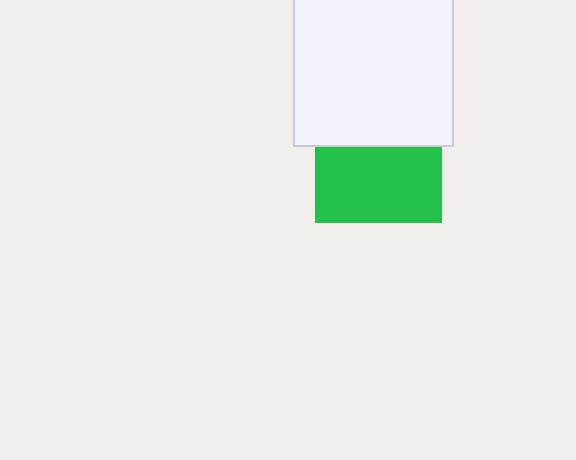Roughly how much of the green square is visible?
About half of it is visible (roughly 59%).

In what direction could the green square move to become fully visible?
The green square could move down. That would shift it out from behind the white square entirely.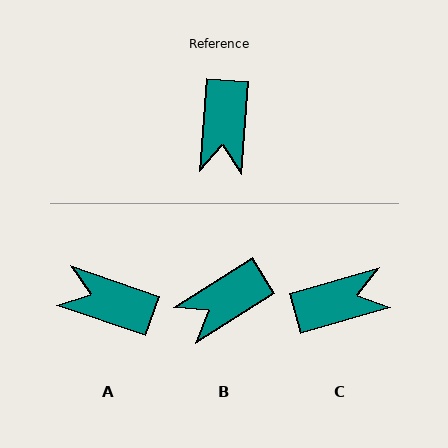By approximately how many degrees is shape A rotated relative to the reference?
Approximately 105 degrees clockwise.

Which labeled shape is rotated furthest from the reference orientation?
C, about 110 degrees away.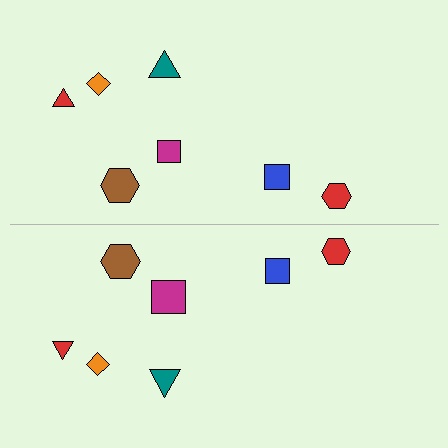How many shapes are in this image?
There are 14 shapes in this image.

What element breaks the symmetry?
The magenta square on the bottom side has a different size than its mirror counterpart.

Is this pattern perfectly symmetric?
No, the pattern is not perfectly symmetric. The magenta square on the bottom side has a different size than its mirror counterpart.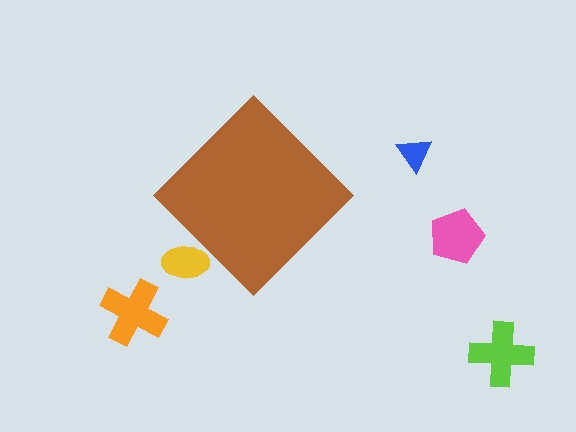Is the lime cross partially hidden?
No, the lime cross is fully visible.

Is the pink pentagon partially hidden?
No, the pink pentagon is fully visible.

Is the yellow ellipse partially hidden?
Yes, the yellow ellipse is partially hidden behind the brown diamond.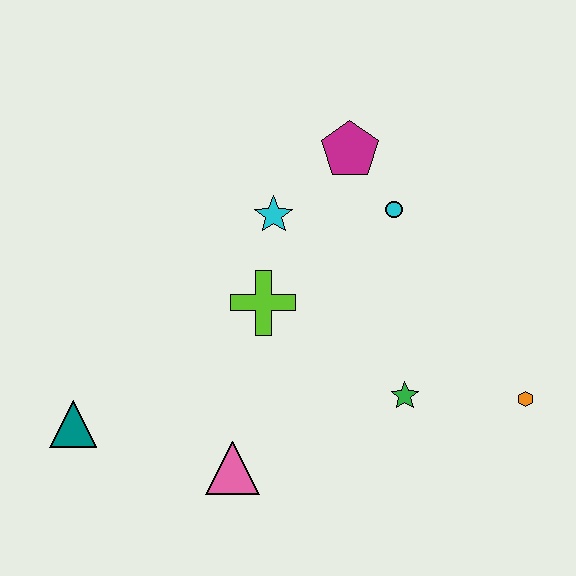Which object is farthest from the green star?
The teal triangle is farthest from the green star.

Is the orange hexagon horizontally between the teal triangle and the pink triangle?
No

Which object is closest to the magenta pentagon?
The cyan circle is closest to the magenta pentagon.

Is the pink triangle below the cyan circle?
Yes